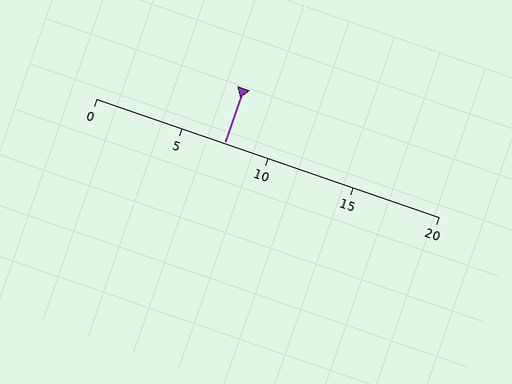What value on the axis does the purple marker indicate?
The marker indicates approximately 7.5.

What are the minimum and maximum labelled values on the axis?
The axis runs from 0 to 20.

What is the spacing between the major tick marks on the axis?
The major ticks are spaced 5 apart.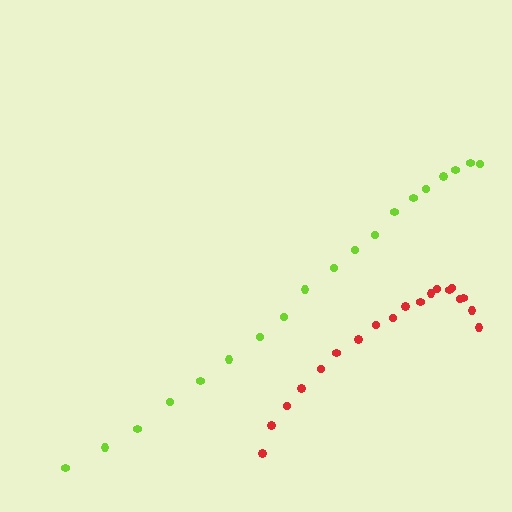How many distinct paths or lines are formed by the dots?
There are 2 distinct paths.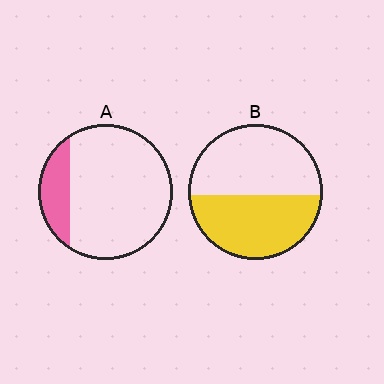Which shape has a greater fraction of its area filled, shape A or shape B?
Shape B.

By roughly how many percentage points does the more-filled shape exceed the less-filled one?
By roughly 30 percentage points (B over A).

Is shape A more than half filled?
No.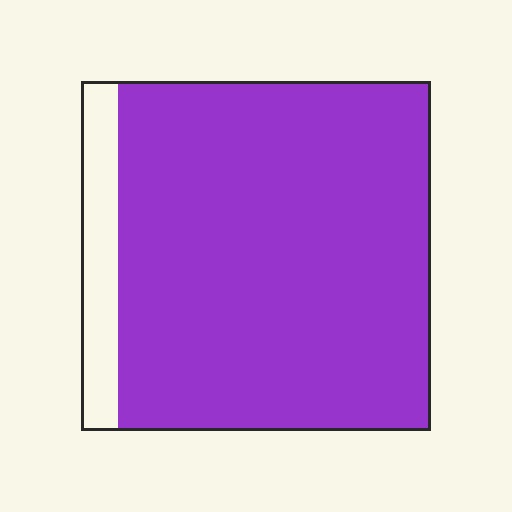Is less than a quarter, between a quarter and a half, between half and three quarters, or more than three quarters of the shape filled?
More than three quarters.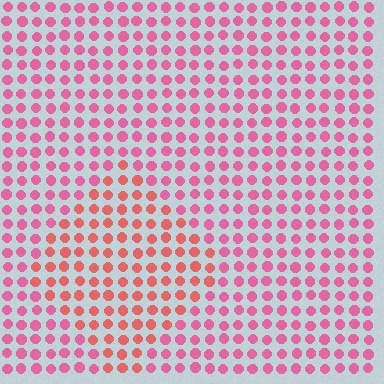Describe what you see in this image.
The image is filled with small pink elements in a uniform arrangement. A diamond-shaped region is visible where the elements are tinted to a slightly different hue, forming a subtle color boundary.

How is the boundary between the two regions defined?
The boundary is defined purely by a slight shift in hue (about 29 degrees). Spacing, size, and orientation are identical on both sides.